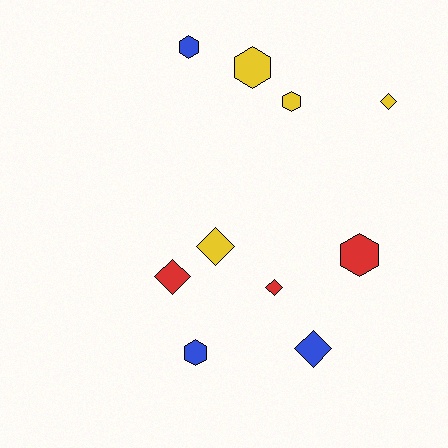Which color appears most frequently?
Yellow, with 4 objects.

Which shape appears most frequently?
Diamond, with 5 objects.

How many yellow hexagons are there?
There are 2 yellow hexagons.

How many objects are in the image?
There are 10 objects.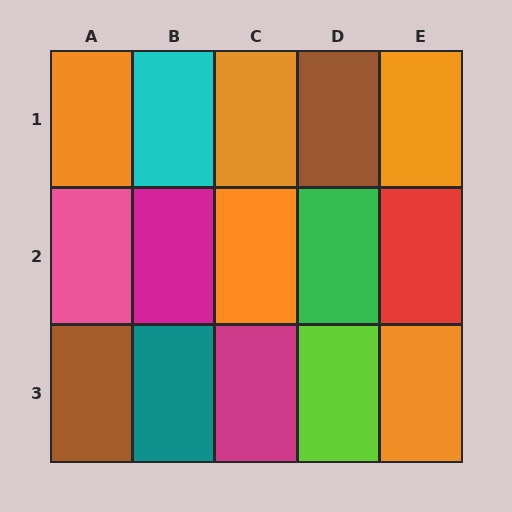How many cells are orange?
5 cells are orange.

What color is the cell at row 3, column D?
Lime.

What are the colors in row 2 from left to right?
Pink, magenta, orange, green, red.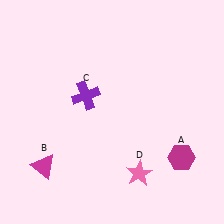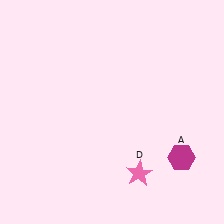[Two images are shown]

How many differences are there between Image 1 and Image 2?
There are 2 differences between the two images.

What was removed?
The magenta triangle (B), the purple cross (C) were removed in Image 2.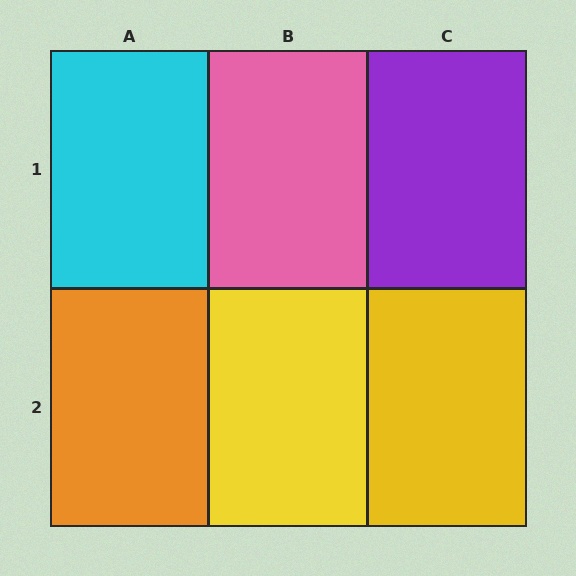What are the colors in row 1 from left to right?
Cyan, pink, purple.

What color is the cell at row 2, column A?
Orange.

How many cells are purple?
1 cell is purple.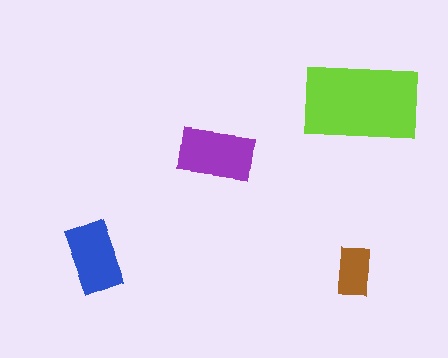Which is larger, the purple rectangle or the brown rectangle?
The purple one.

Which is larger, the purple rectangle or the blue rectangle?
The purple one.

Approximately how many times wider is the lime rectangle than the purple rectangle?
About 1.5 times wider.